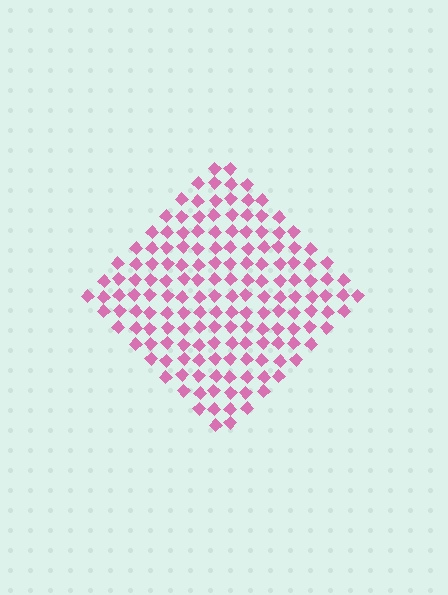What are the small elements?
The small elements are diamonds.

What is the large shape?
The large shape is a diamond.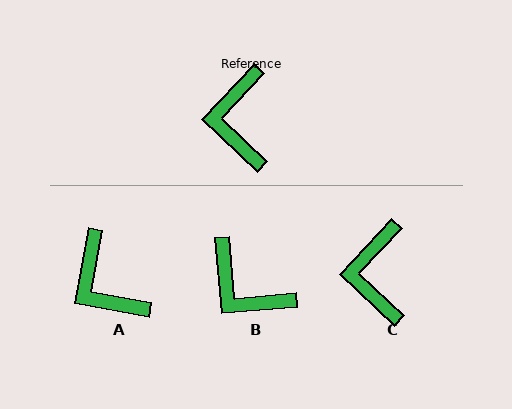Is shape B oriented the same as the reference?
No, it is off by about 48 degrees.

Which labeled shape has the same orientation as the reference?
C.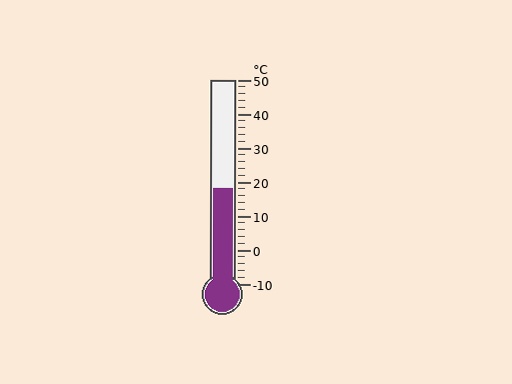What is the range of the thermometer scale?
The thermometer scale ranges from -10°C to 50°C.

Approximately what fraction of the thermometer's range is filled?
The thermometer is filled to approximately 45% of its range.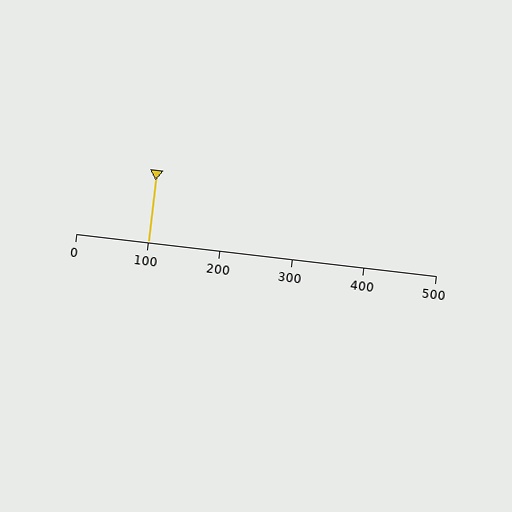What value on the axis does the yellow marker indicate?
The marker indicates approximately 100.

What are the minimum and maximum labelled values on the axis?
The axis runs from 0 to 500.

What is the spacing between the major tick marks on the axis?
The major ticks are spaced 100 apart.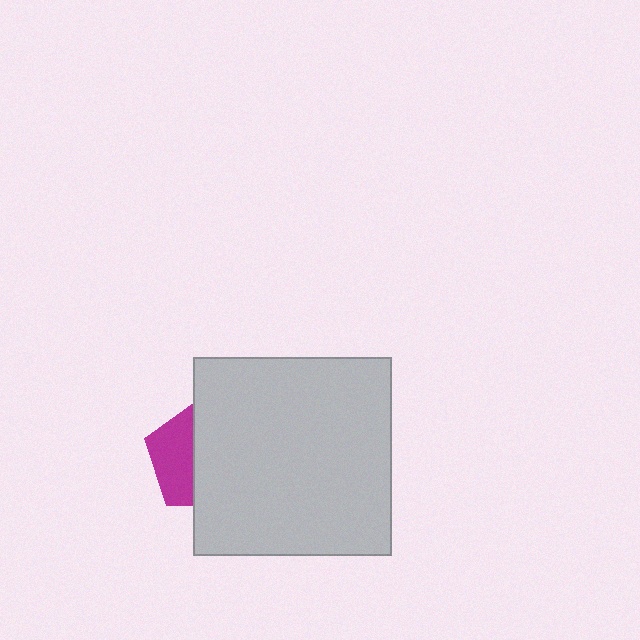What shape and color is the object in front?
The object in front is a light gray square.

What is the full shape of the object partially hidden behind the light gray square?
The partially hidden object is a magenta pentagon.